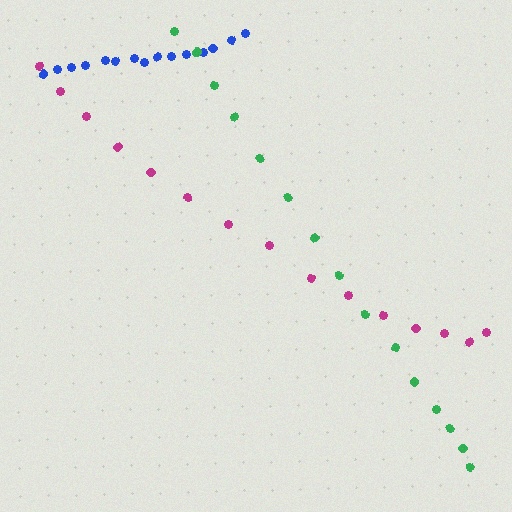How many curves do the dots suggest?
There are 3 distinct paths.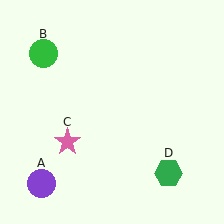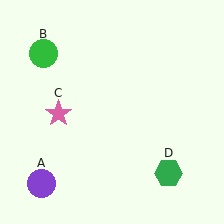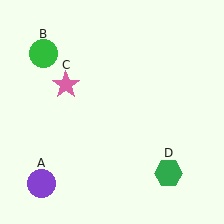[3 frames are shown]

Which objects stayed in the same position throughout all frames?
Purple circle (object A) and green circle (object B) and green hexagon (object D) remained stationary.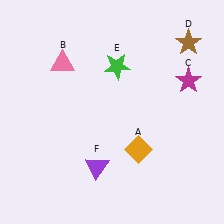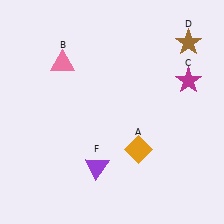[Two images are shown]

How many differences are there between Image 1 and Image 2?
There is 1 difference between the two images.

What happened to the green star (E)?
The green star (E) was removed in Image 2. It was in the top-right area of Image 1.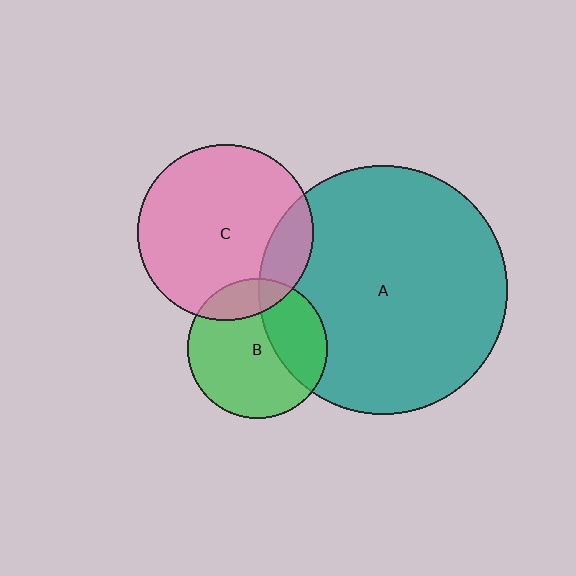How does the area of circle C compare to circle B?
Approximately 1.6 times.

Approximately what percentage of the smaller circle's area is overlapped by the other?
Approximately 15%.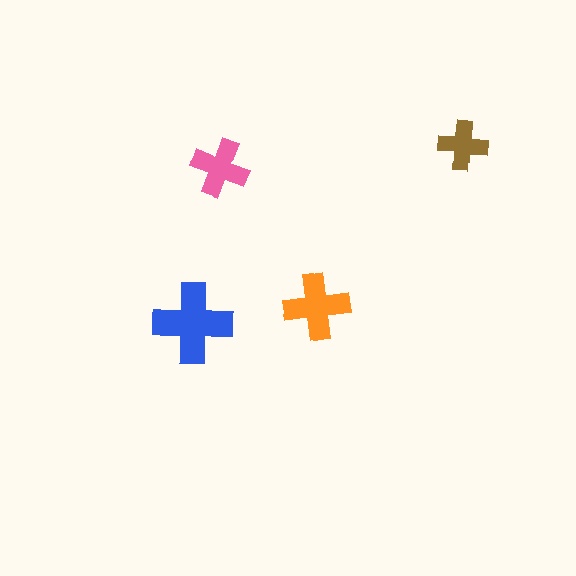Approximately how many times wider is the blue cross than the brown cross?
About 1.5 times wider.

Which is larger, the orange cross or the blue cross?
The blue one.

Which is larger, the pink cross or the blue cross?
The blue one.